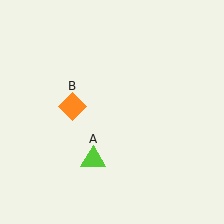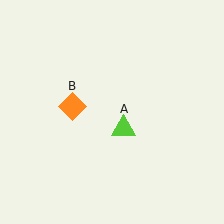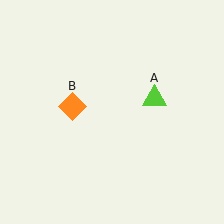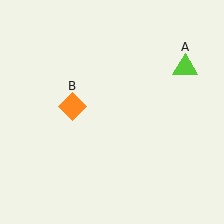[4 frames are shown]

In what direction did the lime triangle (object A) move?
The lime triangle (object A) moved up and to the right.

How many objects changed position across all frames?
1 object changed position: lime triangle (object A).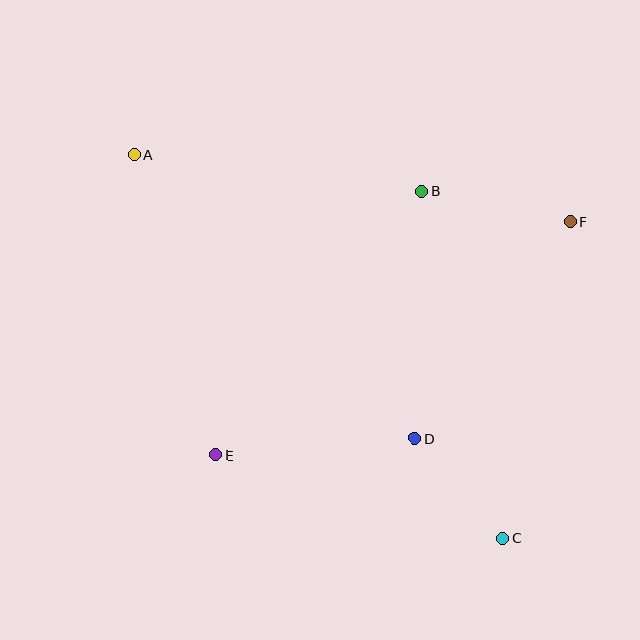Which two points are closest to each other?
Points C and D are closest to each other.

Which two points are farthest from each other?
Points A and C are farthest from each other.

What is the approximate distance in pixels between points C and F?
The distance between C and F is approximately 323 pixels.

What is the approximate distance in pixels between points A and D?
The distance between A and D is approximately 399 pixels.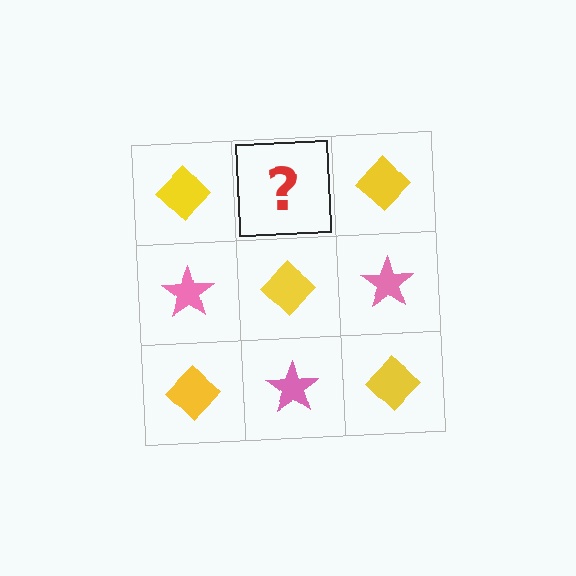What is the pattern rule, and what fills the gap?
The rule is that it alternates yellow diamond and pink star in a checkerboard pattern. The gap should be filled with a pink star.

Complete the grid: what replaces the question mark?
The question mark should be replaced with a pink star.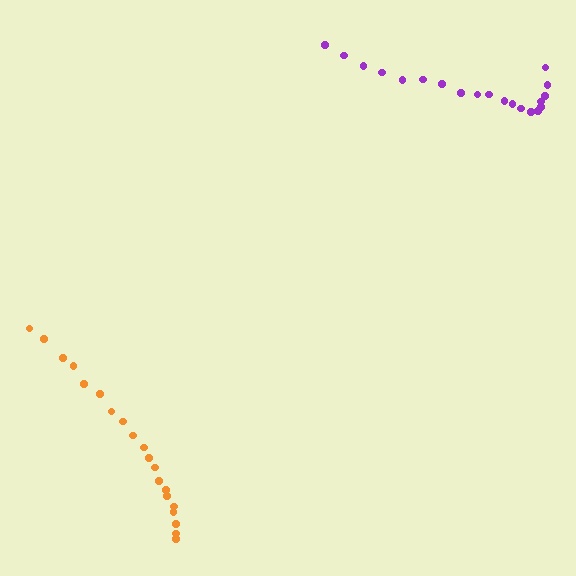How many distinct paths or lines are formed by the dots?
There are 2 distinct paths.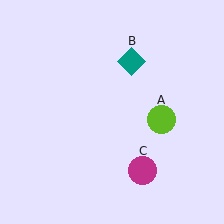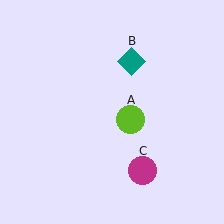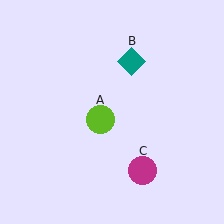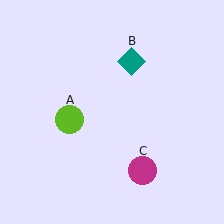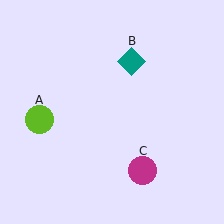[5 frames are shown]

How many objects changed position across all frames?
1 object changed position: lime circle (object A).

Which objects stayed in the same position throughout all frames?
Teal diamond (object B) and magenta circle (object C) remained stationary.